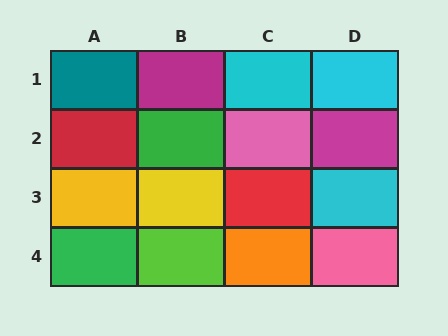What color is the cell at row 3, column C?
Red.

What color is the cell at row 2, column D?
Magenta.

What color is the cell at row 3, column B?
Yellow.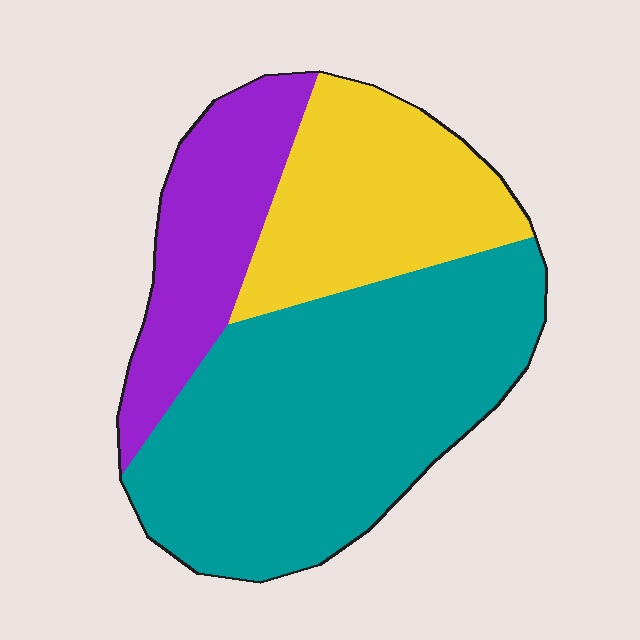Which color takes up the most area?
Teal, at roughly 55%.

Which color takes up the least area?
Purple, at roughly 20%.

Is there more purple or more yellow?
Yellow.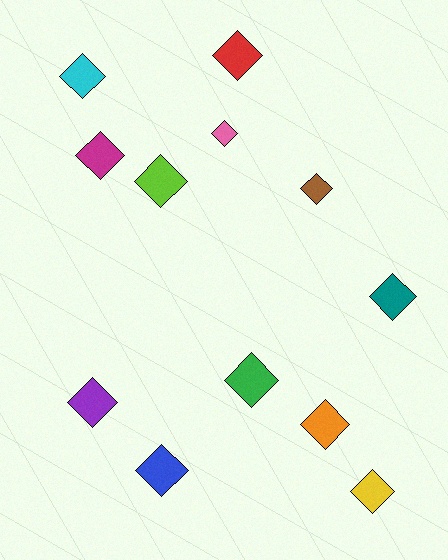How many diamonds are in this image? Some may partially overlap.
There are 12 diamonds.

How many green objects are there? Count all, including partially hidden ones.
There is 1 green object.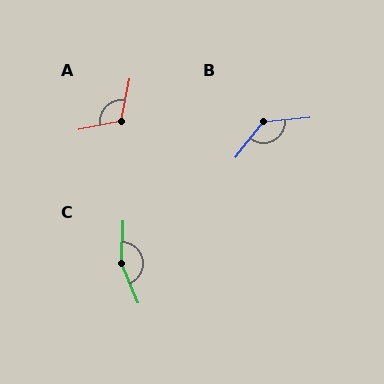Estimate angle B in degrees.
Approximately 133 degrees.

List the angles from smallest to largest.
A (113°), B (133°), C (155°).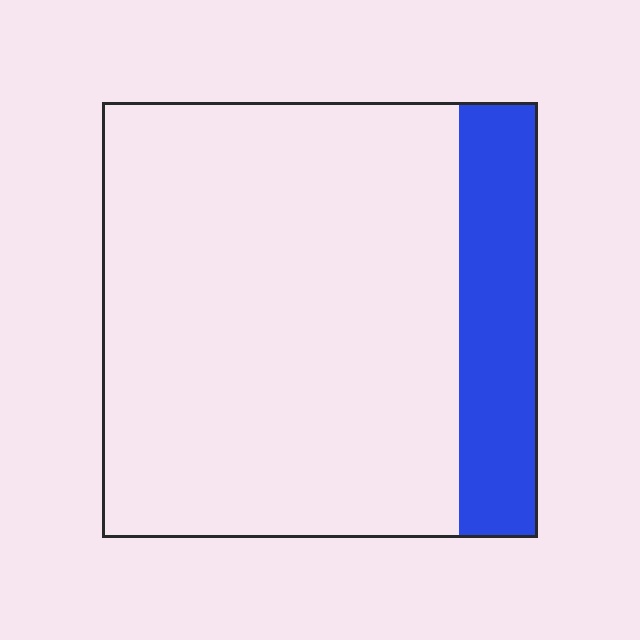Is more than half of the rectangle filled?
No.